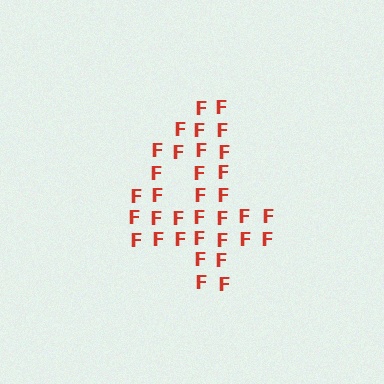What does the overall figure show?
The overall figure shows the digit 4.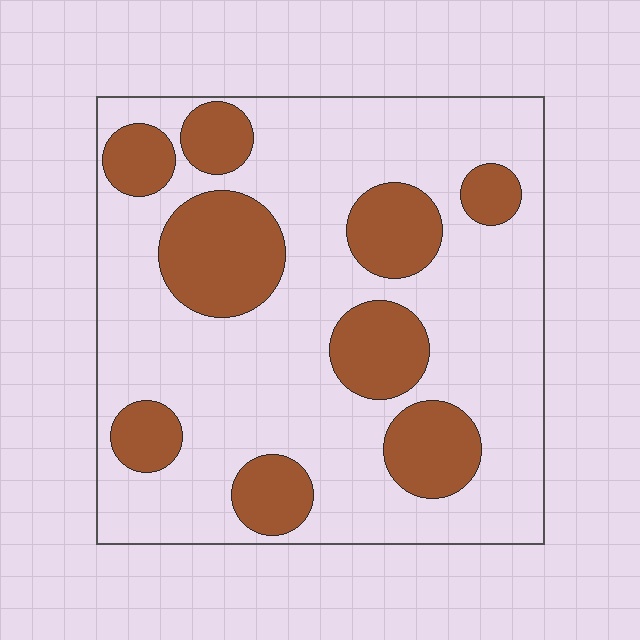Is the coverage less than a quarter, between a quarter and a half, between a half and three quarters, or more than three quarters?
Between a quarter and a half.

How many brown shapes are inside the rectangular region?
9.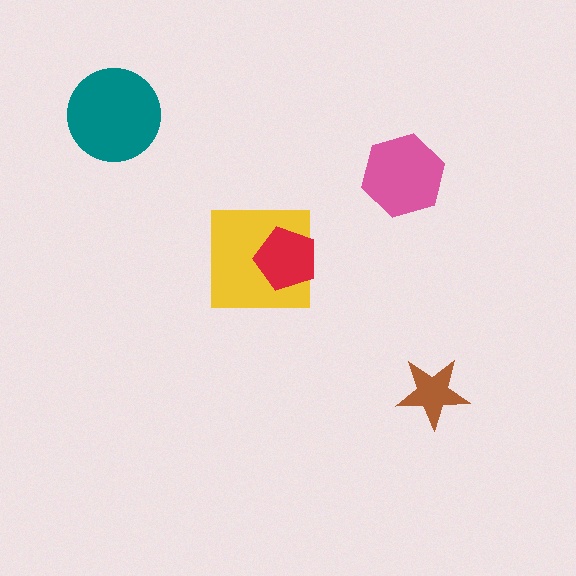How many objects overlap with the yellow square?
1 object overlaps with the yellow square.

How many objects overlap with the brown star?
0 objects overlap with the brown star.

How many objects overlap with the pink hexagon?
0 objects overlap with the pink hexagon.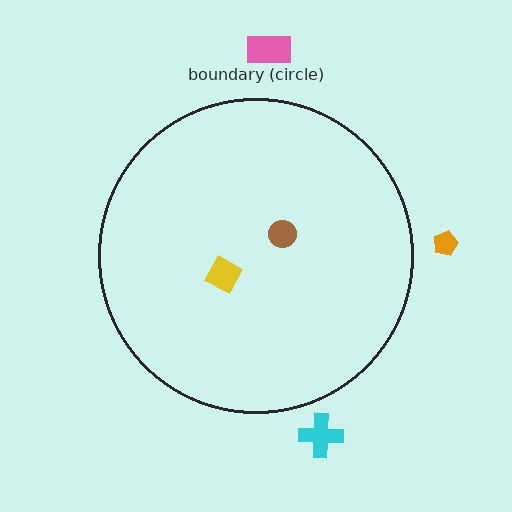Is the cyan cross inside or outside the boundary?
Outside.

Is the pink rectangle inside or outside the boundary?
Outside.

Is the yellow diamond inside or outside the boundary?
Inside.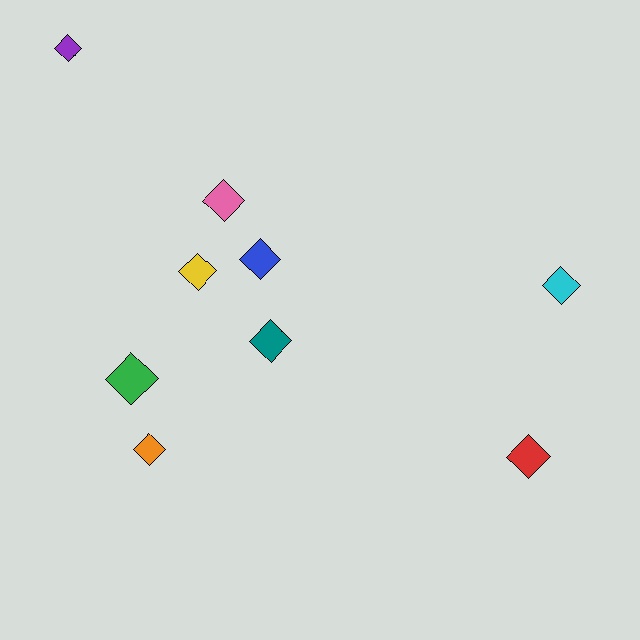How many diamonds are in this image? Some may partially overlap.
There are 9 diamonds.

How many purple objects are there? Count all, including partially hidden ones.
There is 1 purple object.